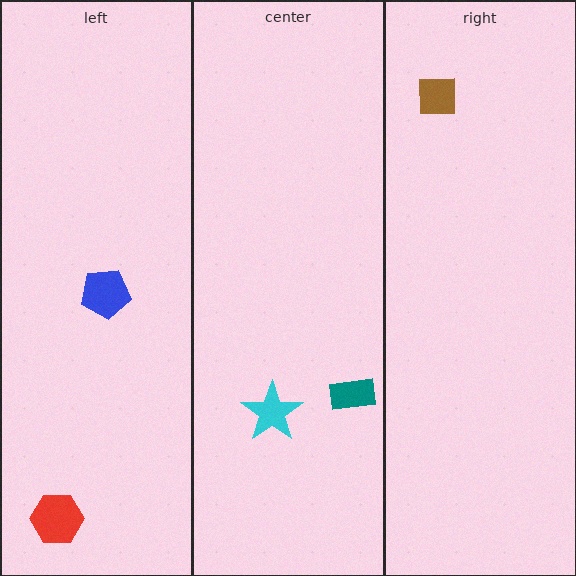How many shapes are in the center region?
2.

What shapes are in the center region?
The teal rectangle, the cyan star.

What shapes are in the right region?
The brown square.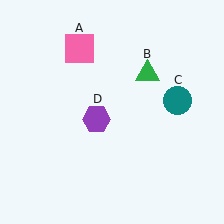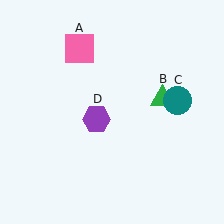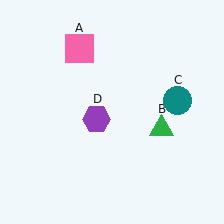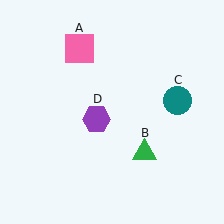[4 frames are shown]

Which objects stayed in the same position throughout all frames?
Pink square (object A) and teal circle (object C) and purple hexagon (object D) remained stationary.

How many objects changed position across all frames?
1 object changed position: green triangle (object B).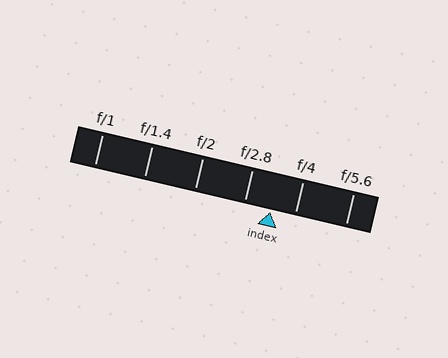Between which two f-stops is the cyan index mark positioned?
The index mark is between f/2.8 and f/4.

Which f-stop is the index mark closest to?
The index mark is closest to f/4.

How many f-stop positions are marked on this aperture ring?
There are 6 f-stop positions marked.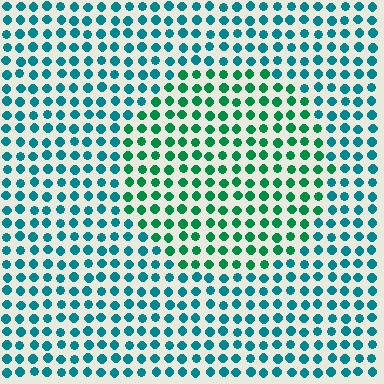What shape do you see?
I see a circle.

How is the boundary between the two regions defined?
The boundary is defined purely by a slight shift in hue (about 33 degrees). Spacing, size, and orientation are identical on both sides.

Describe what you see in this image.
The image is filled with small teal elements in a uniform arrangement. A circle-shaped region is visible where the elements are tinted to a slightly different hue, forming a subtle color boundary.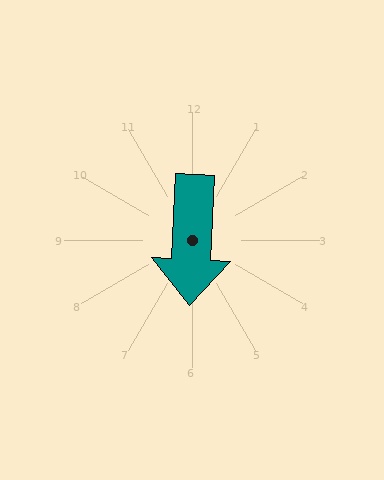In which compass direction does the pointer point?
South.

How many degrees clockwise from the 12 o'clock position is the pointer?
Approximately 183 degrees.